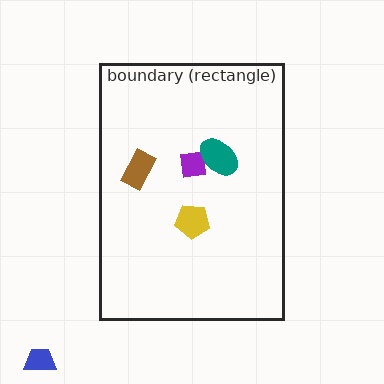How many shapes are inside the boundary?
4 inside, 1 outside.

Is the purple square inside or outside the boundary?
Inside.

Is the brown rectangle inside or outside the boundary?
Inside.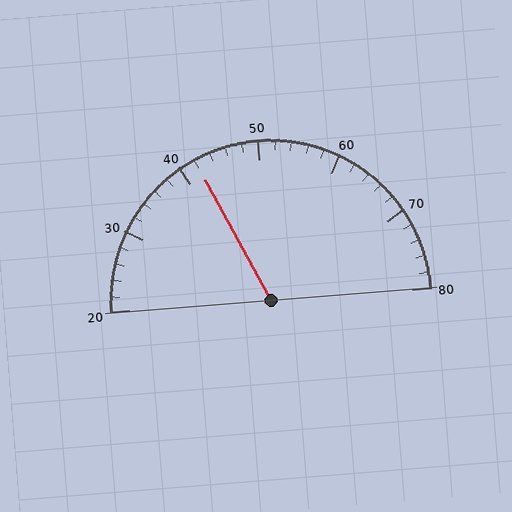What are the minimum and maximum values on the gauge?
The gauge ranges from 20 to 80.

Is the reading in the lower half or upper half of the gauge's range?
The reading is in the lower half of the range (20 to 80).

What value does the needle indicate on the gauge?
The needle indicates approximately 42.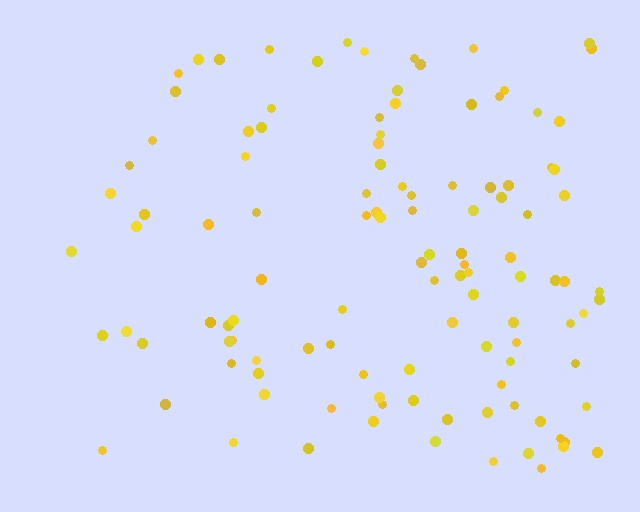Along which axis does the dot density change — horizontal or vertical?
Horizontal.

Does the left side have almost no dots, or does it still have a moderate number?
Still a moderate number, just noticeably fewer than the right.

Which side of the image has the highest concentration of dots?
The right.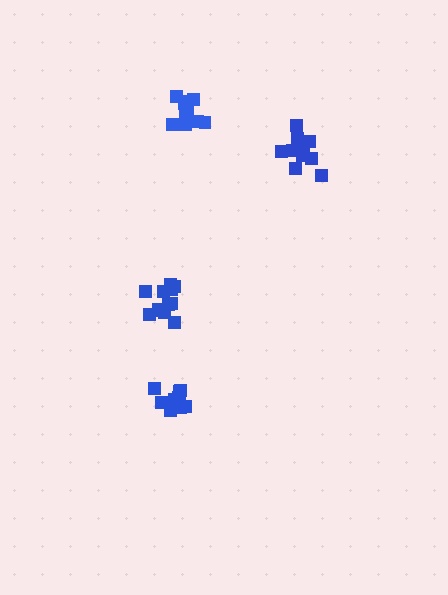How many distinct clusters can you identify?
There are 4 distinct clusters.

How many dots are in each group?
Group 1: 11 dots, Group 2: 12 dots, Group 3: 11 dots, Group 4: 12 dots (46 total).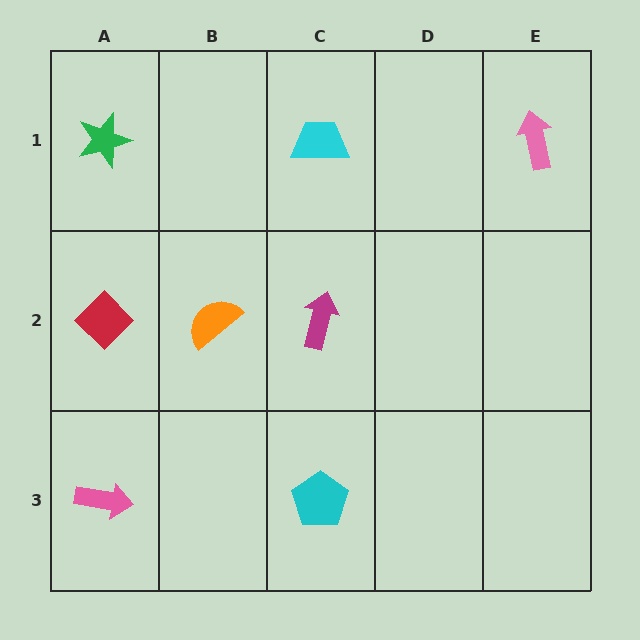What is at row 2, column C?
A magenta arrow.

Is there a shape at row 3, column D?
No, that cell is empty.